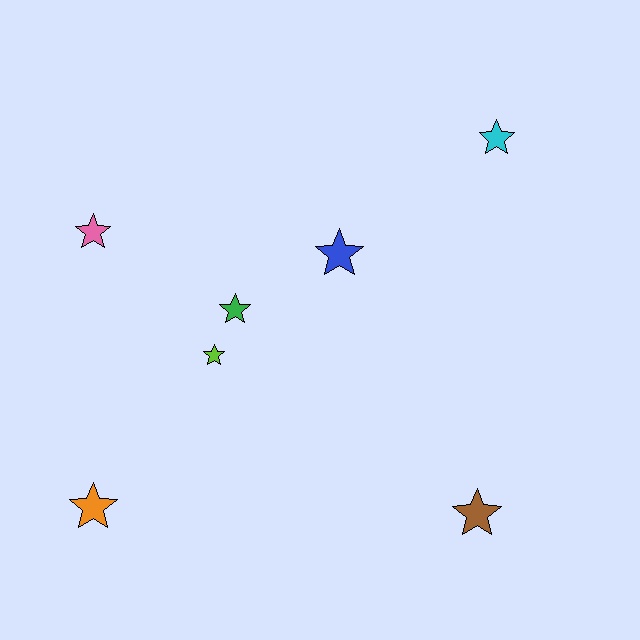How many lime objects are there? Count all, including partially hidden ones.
There is 1 lime object.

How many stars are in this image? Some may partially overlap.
There are 7 stars.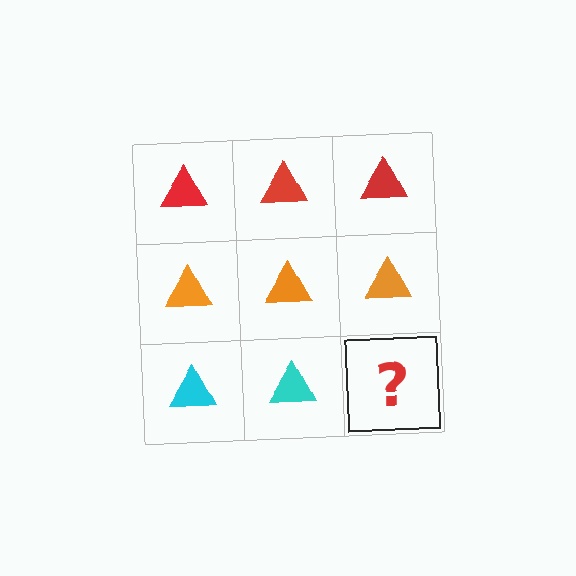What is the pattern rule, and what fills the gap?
The rule is that each row has a consistent color. The gap should be filled with a cyan triangle.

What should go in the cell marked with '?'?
The missing cell should contain a cyan triangle.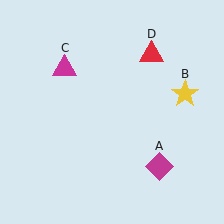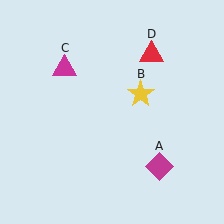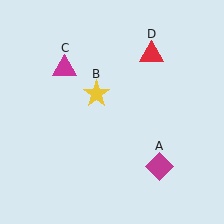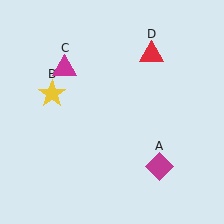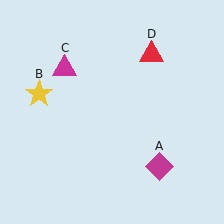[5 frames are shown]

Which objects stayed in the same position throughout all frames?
Magenta diamond (object A) and magenta triangle (object C) and red triangle (object D) remained stationary.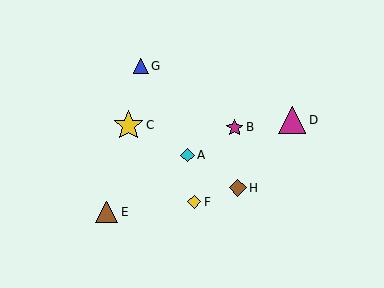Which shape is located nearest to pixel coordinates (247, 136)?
The magenta star (labeled B) at (235, 127) is nearest to that location.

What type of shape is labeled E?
Shape E is a brown triangle.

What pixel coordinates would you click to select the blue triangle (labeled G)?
Click at (141, 66) to select the blue triangle G.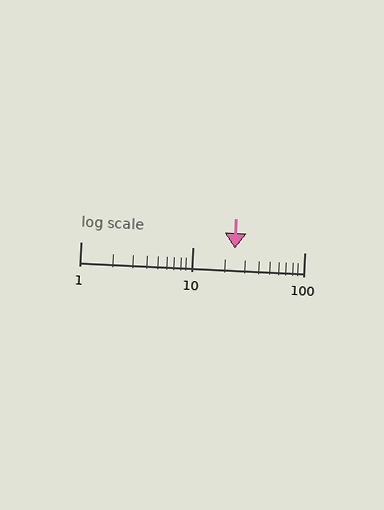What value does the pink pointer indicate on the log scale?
The pointer indicates approximately 24.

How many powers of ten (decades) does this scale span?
The scale spans 2 decades, from 1 to 100.